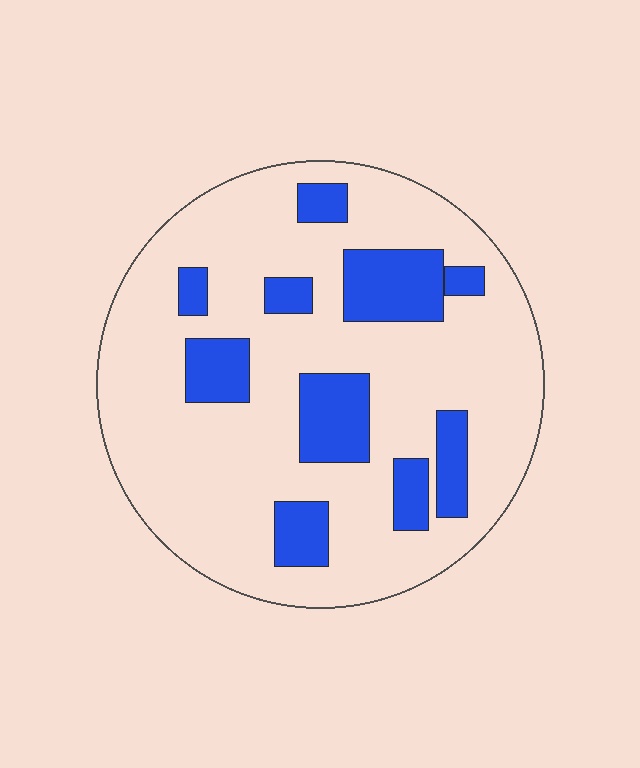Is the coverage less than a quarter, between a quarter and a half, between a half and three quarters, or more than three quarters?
Less than a quarter.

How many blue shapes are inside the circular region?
10.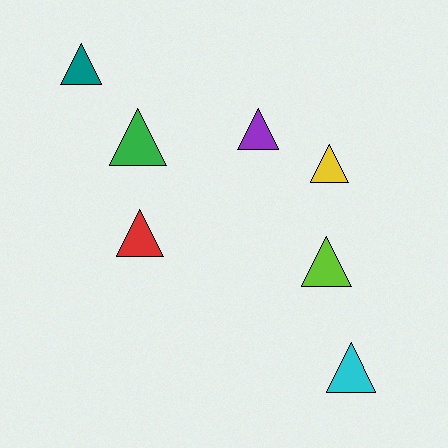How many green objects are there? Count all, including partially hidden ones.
There is 1 green object.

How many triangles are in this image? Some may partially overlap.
There are 7 triangles.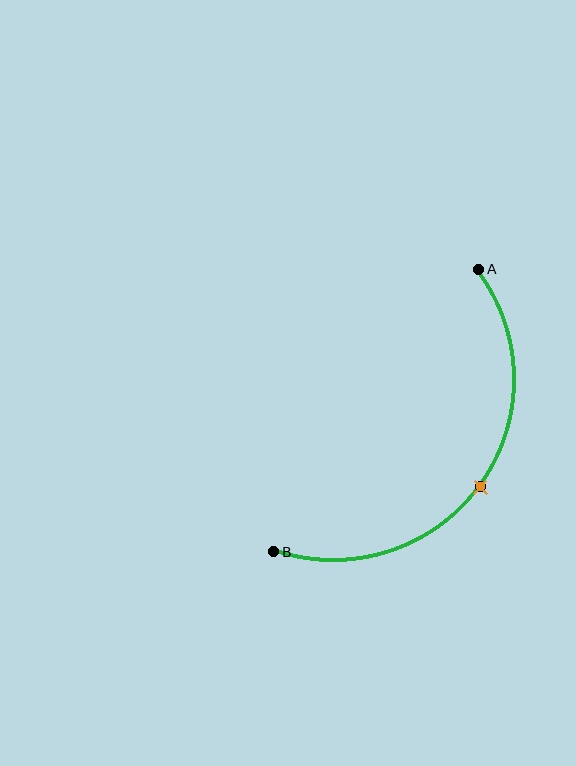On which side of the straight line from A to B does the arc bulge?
The arc bulges below and to the right of the straight line connecting A and B.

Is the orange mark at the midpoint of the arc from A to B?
Yes. The orange mark lies on the arc at equal arc-length from both A and B — it is the arc midpoint.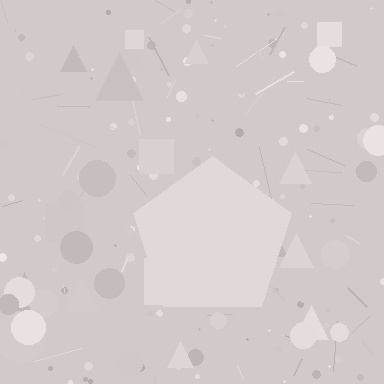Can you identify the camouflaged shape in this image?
The camouflaged shape is a pentagon.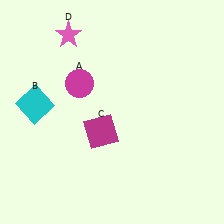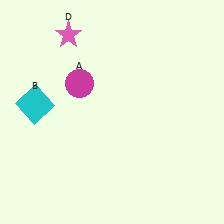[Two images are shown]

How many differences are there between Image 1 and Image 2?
There is 1 difference between the two images.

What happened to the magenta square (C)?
The magenta square (C) was removed in Image 2. It was in the bottom-left area of Image 1.